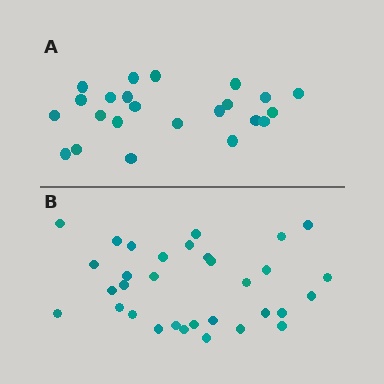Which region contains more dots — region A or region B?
Region B (the bottom region) has more dots.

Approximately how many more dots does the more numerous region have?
Region B has roughly 8 or so more dots than region A.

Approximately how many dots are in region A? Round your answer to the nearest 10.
About 20 dots. (The exact count is 23, which rounds to 20.)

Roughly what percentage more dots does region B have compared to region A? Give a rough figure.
About 40% more.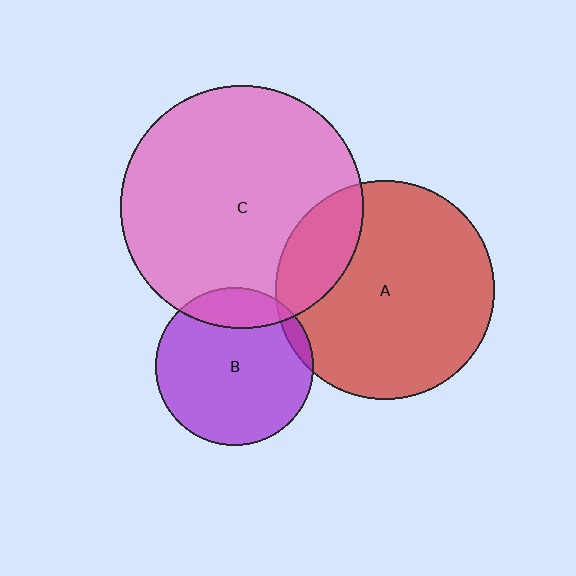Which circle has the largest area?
Circle C (pink).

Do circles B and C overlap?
Yes.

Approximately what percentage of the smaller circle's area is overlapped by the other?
Approximately 15%.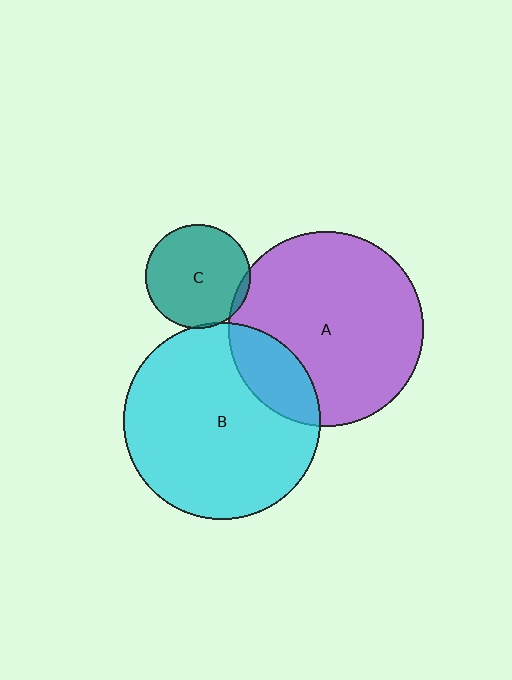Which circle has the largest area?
Circle B (cyan).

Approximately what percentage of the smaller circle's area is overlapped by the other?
Approximately 5%.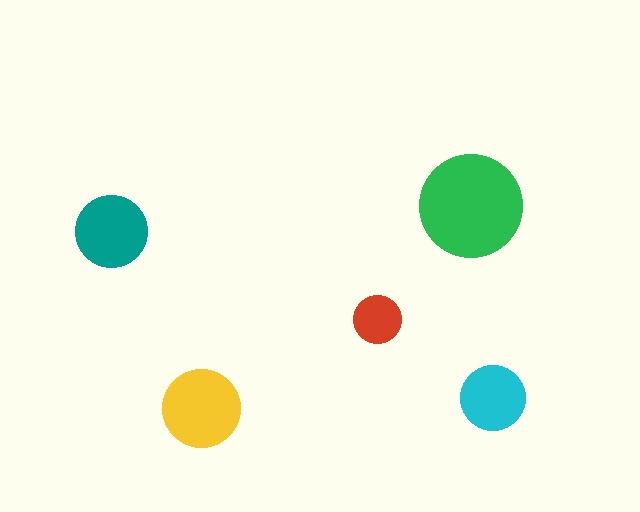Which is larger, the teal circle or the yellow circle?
The yellow one.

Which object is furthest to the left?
The teal circle is leftmost.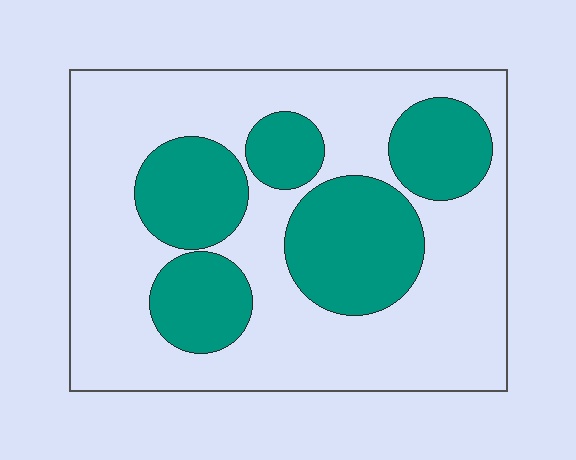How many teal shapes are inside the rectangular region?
5.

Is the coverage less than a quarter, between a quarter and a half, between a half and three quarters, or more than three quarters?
Between a quarter and a half.